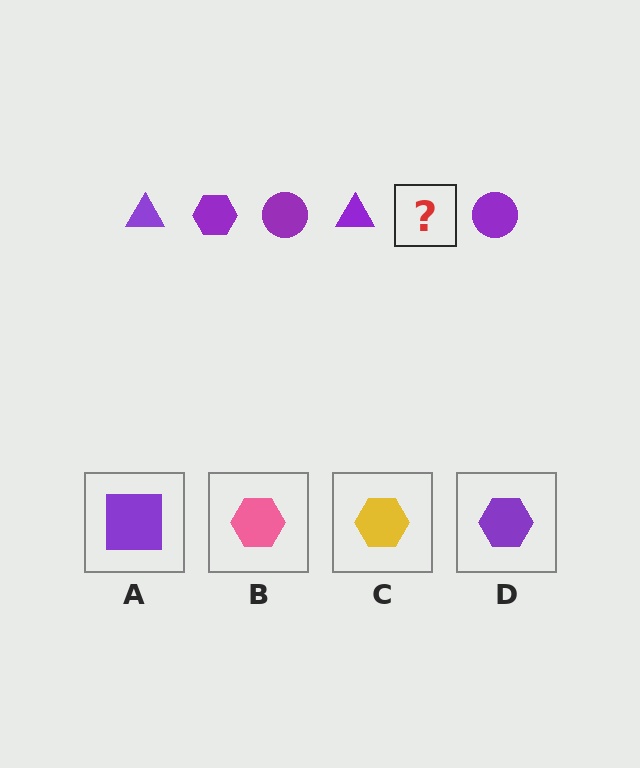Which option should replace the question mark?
Option D.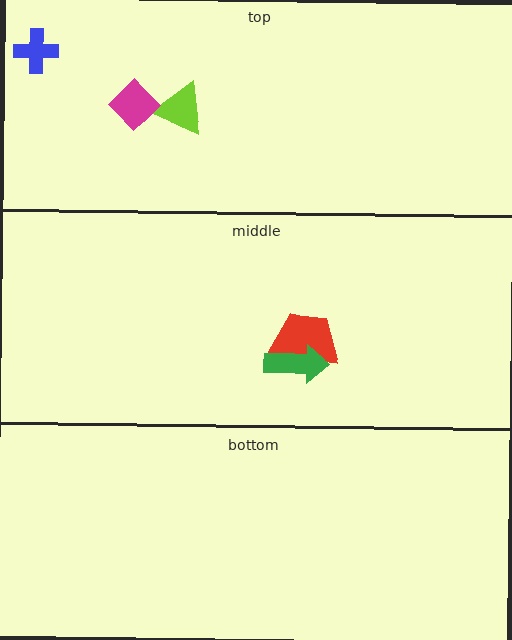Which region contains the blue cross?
The top region.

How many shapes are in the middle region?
2.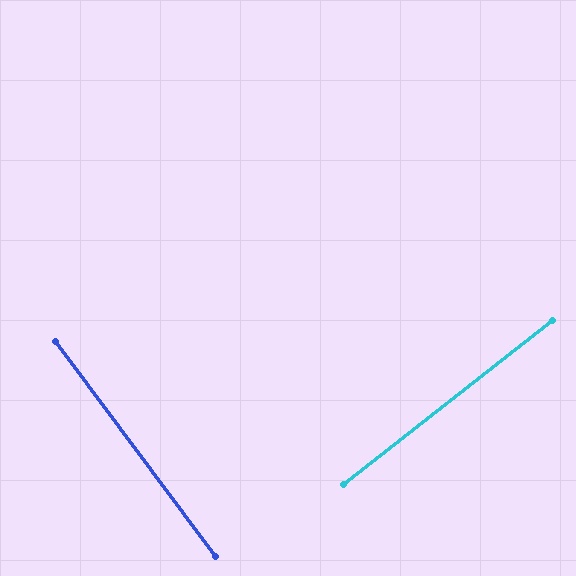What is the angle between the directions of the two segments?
Approximately 89 degrees.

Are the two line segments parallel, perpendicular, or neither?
Perpendicular — they meet at approximately 89°.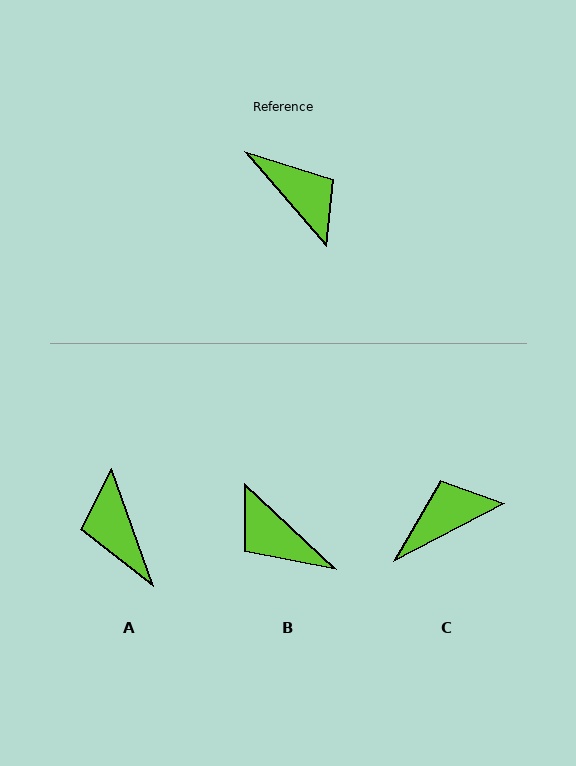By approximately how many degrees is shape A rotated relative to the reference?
Approximately 159 degrees counter-clockwise.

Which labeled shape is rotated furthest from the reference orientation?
B, about 173 degrees away.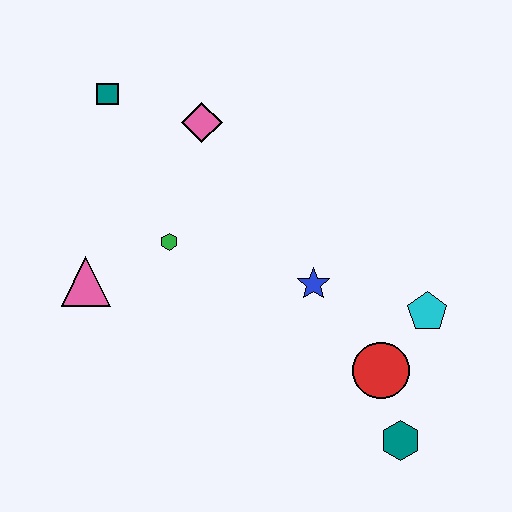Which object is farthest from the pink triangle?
The teal hexagon is farthest from the pink triangle.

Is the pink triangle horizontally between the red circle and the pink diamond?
No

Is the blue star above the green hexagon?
No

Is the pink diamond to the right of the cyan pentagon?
No